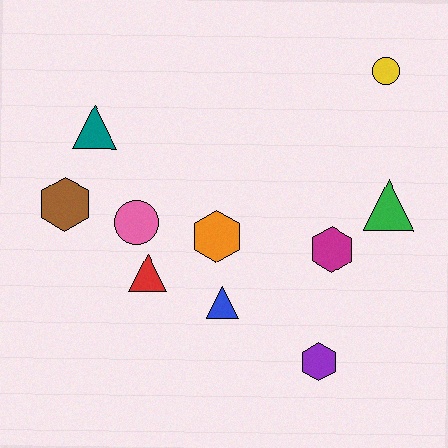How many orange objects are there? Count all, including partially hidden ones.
There is 1 orange object.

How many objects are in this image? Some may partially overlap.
There are 10 objects.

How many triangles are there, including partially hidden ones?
There are 4 triangles.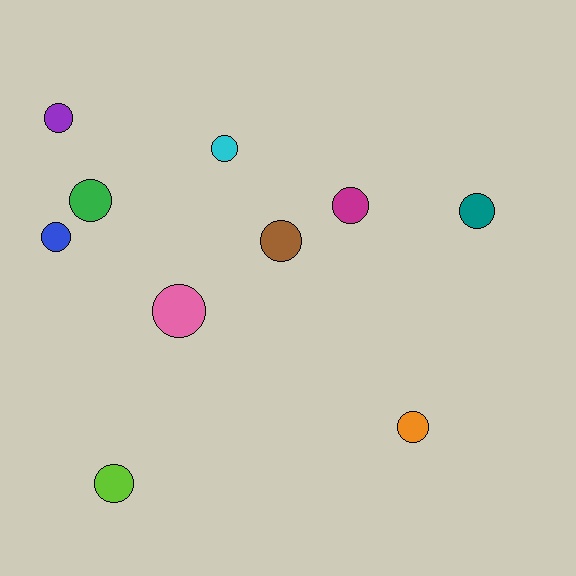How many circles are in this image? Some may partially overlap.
There are 10 circles.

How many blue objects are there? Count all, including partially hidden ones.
There is 1 blue object.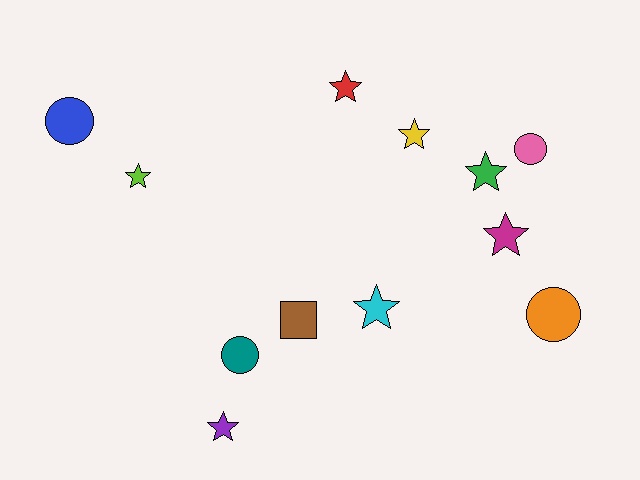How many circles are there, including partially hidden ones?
There are 4 circles.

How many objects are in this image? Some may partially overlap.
There are 12 objects.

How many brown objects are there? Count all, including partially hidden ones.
There is 1 brown object.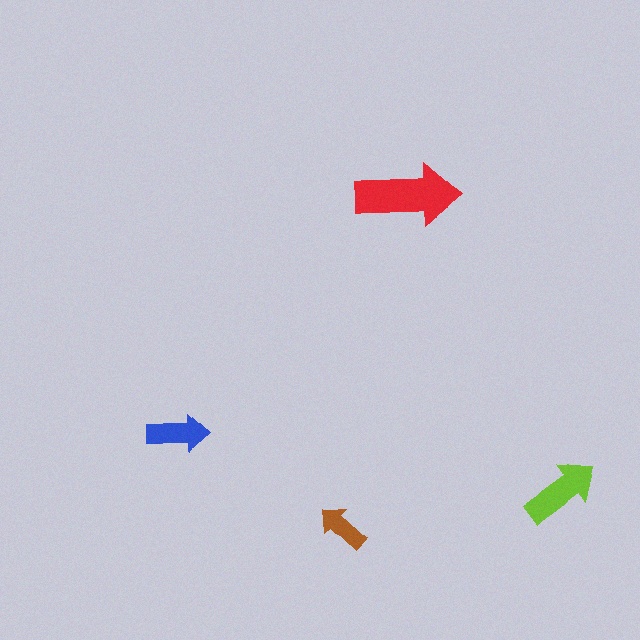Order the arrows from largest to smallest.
the red one, the lime one, the blue one, the brown one.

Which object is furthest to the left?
The blue arrow is leftmost.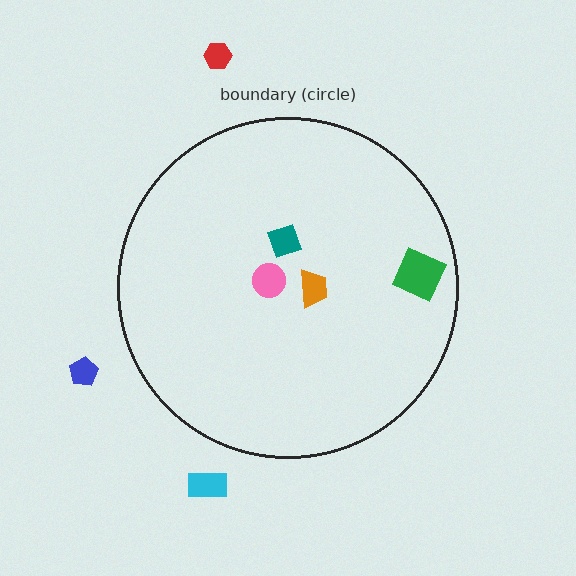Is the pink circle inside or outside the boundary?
Inside.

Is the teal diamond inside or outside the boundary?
Inside.